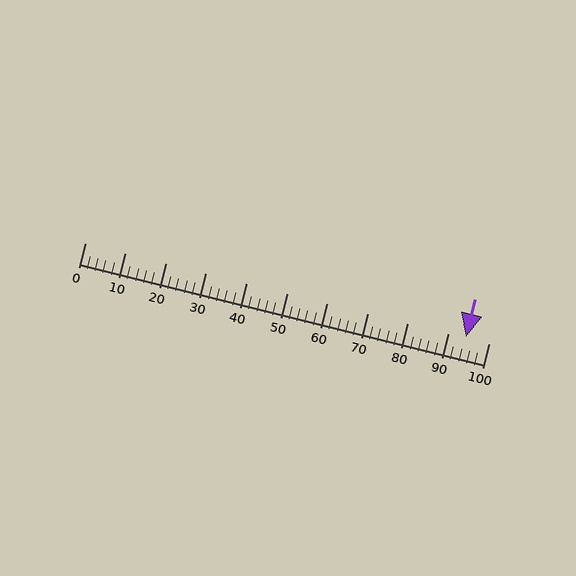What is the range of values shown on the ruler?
The ruler shows values from 0 to 100.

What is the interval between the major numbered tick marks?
The major tick marks are spaced 10 units apart.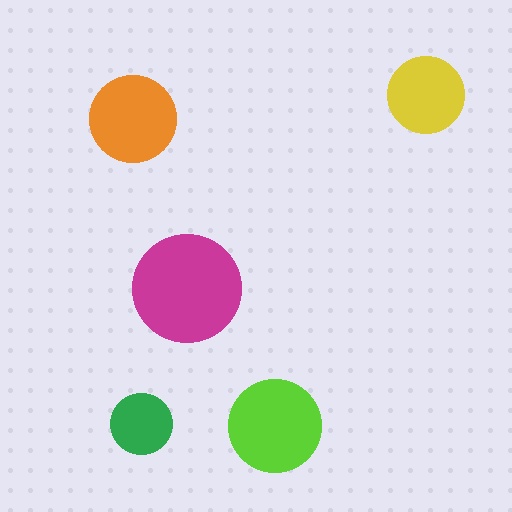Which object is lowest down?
The lime circle is bottommost.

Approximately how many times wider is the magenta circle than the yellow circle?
About 1.5 times wider.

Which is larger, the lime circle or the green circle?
The lime one.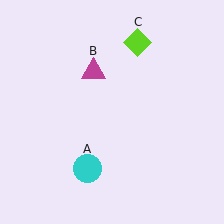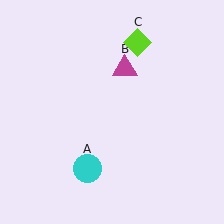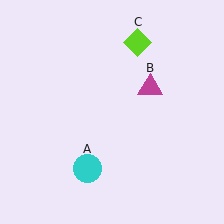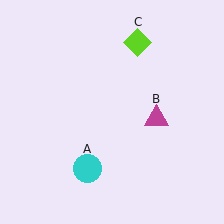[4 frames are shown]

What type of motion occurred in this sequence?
The magenta triangle (object B) rotated clockwise around the center of the scene.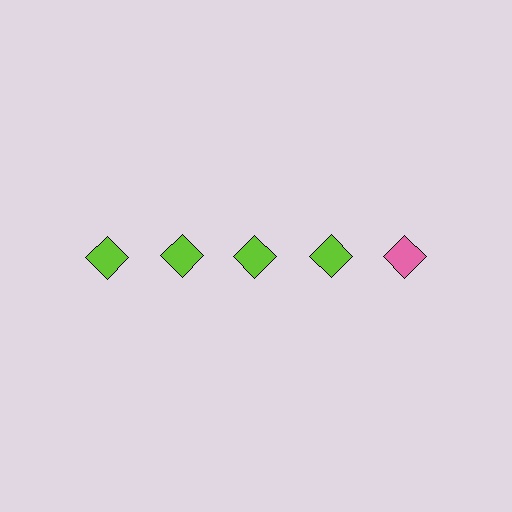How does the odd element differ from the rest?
It has a different color: pink instead of lime.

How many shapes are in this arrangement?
There are 5 shapes arranged in a grid pattern.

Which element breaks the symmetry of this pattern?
The pink diamond in the top row, rightmost column breaks the symmetry. All other shapes are lime diamonds.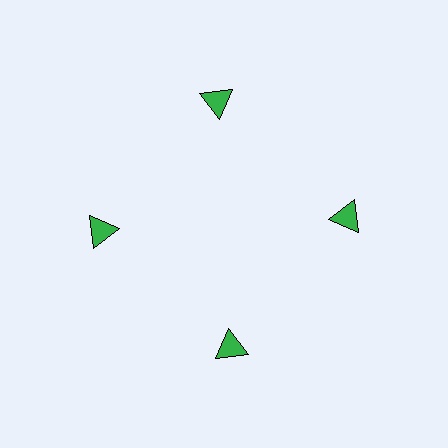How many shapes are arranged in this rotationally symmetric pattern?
There are 4 shapes, arranged in 4 groups of 1.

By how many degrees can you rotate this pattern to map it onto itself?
The pattern maps onto itself every 90 degrees of rotation.